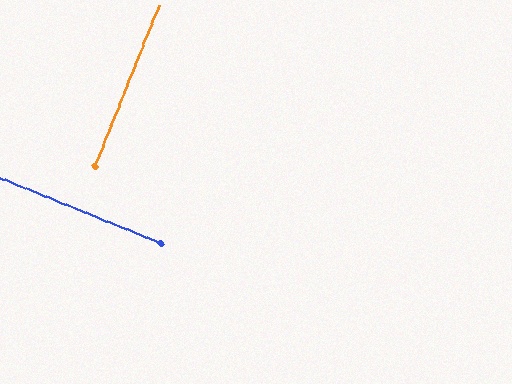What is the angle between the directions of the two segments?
Approximately 90 degrees.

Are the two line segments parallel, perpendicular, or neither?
Perpendicular — they meet at approximately 90°.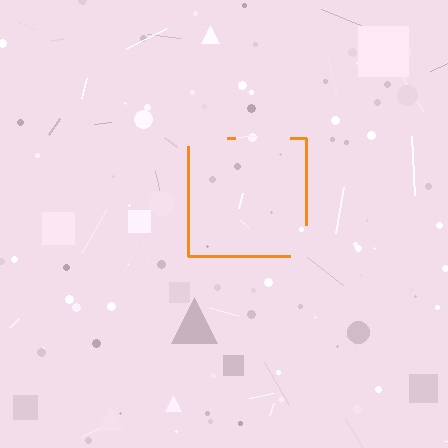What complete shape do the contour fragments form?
The contour fragments form a square.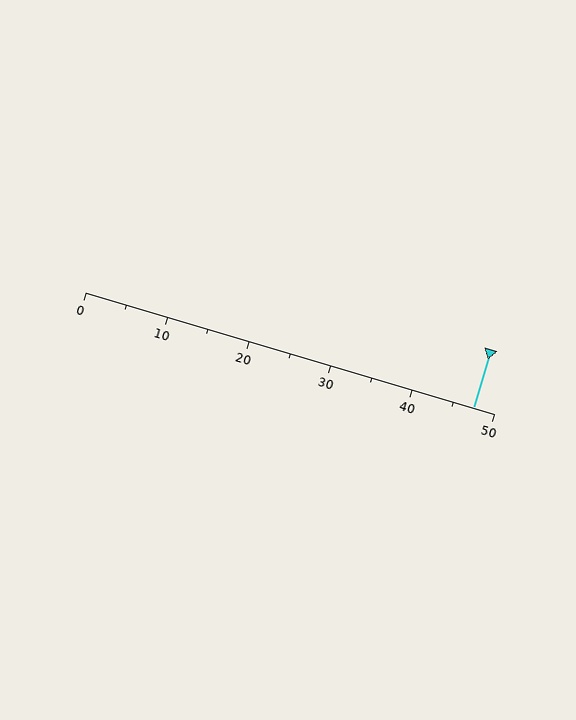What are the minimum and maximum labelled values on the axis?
The axis runs from 0 to 50.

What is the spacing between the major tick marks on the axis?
The major ticks are spaced 10 apart.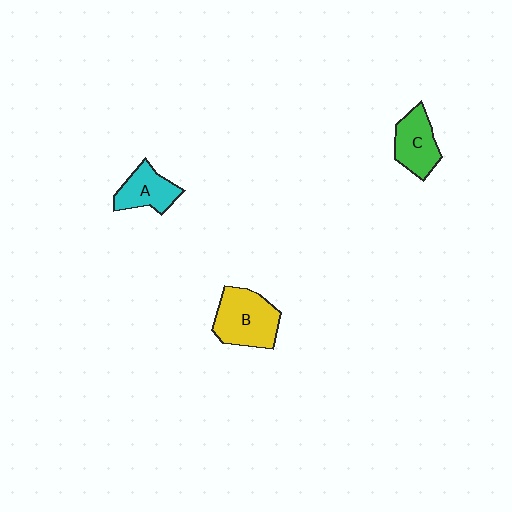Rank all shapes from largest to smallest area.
From largest to smallest: B (yellow), C (green), A (cyan).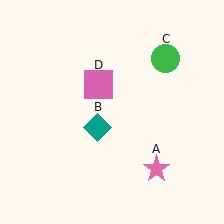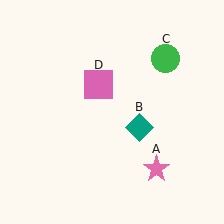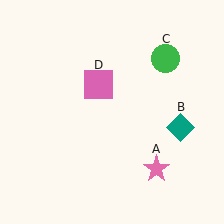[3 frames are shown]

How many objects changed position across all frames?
1 object changed position: teal diamond (object B).